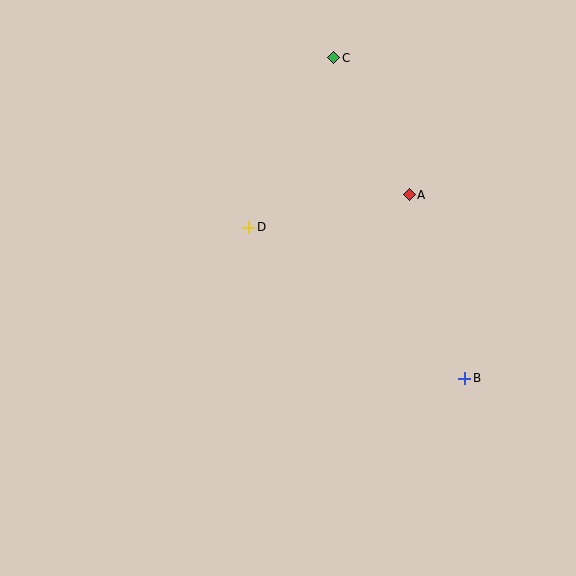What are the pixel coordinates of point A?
Point A is at (409, 195).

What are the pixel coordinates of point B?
Point B is at (465, 378).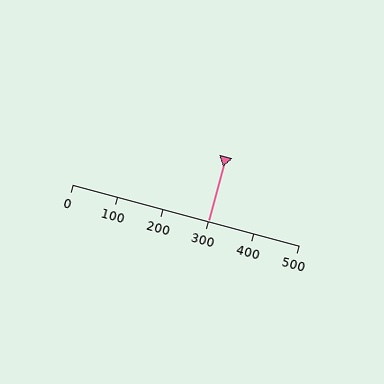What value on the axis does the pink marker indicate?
The marker indicates approximately 300.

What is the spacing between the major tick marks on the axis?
The major ticks are spaced 100 apart.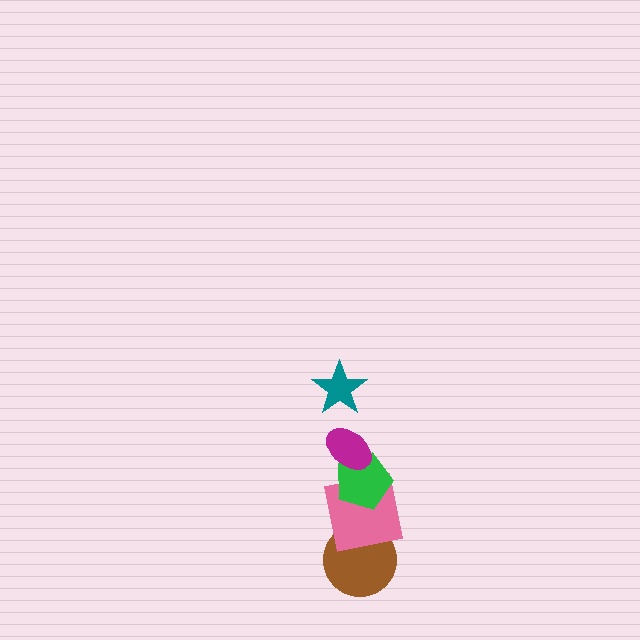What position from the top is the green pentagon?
The green pentagon is 3rd from the top.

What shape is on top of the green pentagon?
The magenta ellipse is on top of the green pentagon.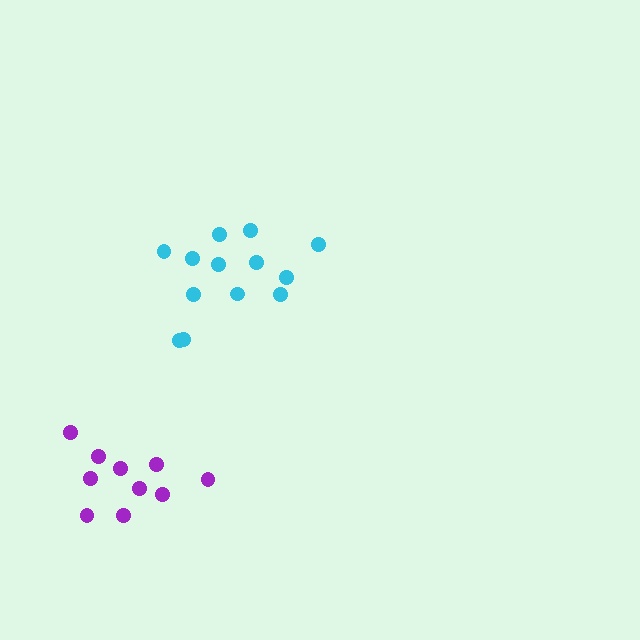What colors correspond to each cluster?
The clusters are colored: purple, cyan.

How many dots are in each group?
Group 1: 10 dots, Group 2: 13 dots (23 total).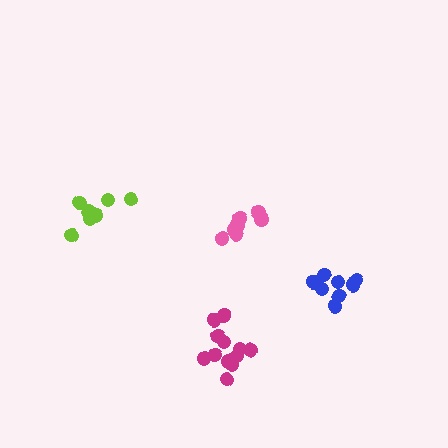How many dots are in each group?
Group 1: 12 dots, Group 2: 7 dots, Group 3: 7 dots, Group 4: 8 dots (34 total).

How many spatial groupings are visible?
There are 4 spatial groupings.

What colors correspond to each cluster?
The clusters are colored: magenta, pink, lime, blue.